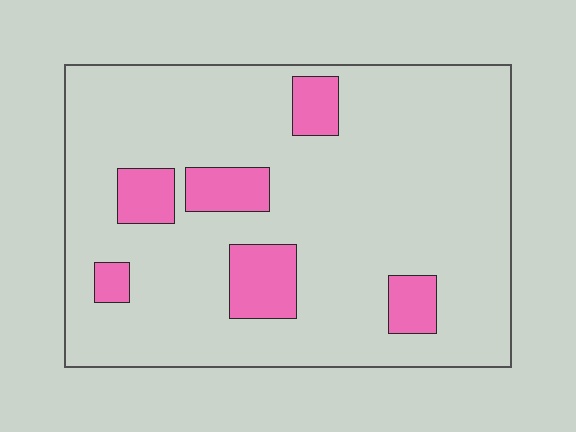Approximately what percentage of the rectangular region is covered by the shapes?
Approximately 15%.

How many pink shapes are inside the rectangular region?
6.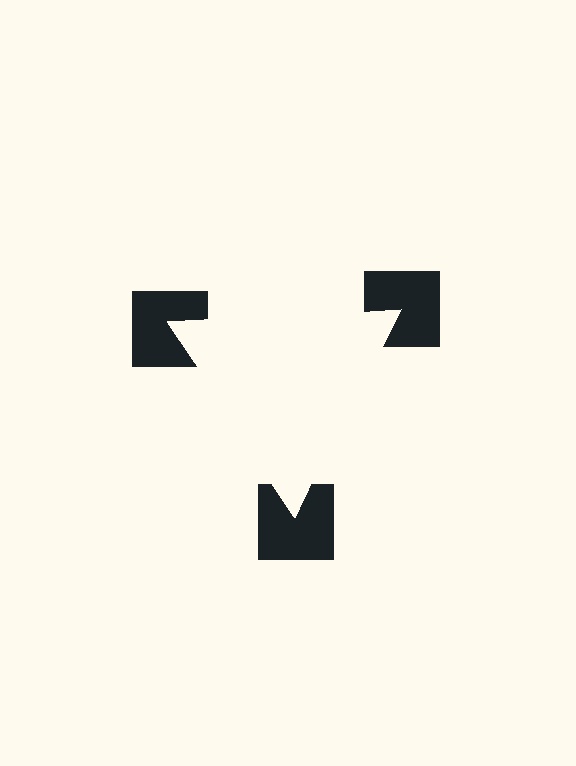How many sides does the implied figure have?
3 sides.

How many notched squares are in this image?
There are 3 — one at each vertex of the illusory triangle.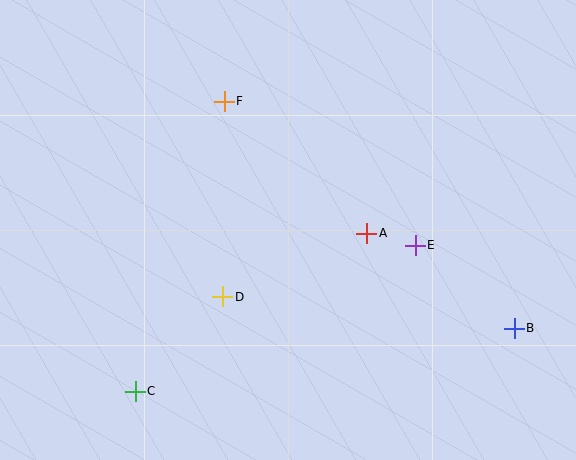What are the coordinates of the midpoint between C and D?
The midpoint between C and D is at (179, 344).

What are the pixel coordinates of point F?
Point F is at (224, 101).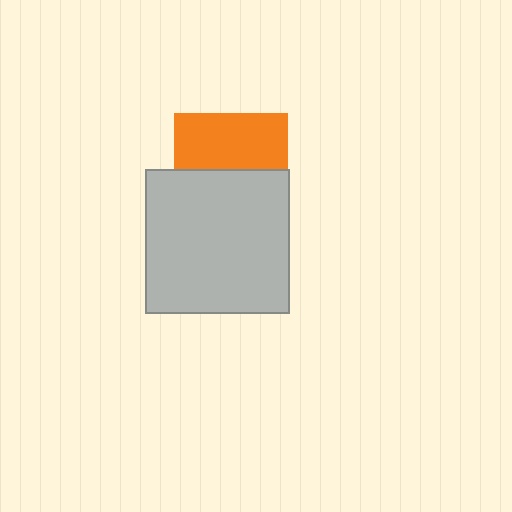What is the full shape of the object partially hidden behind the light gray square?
The partially hidden object is an orange square.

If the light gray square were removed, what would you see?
You would see the complete orange square.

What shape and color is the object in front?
The object in front is a light gray square.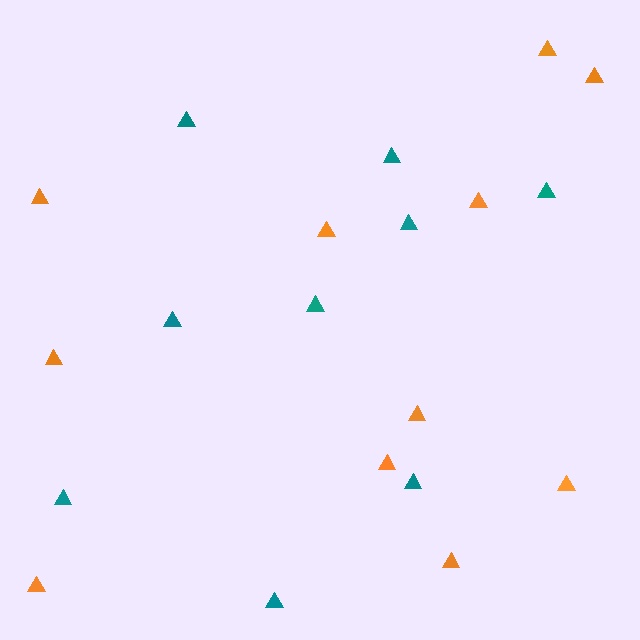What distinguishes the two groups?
There are 2 groups: one group of teal triangles (9) and one group of orange triangles (11).